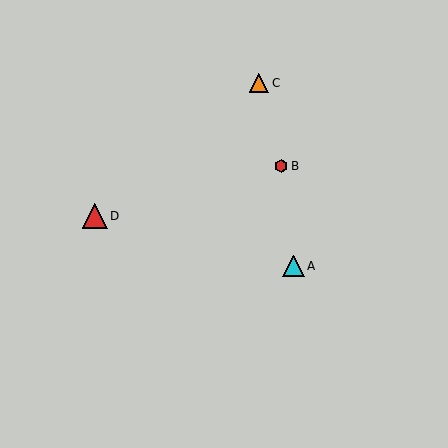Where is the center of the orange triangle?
The center of the orange triangle is at (259, 83).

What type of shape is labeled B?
Shape B is a red hexagon.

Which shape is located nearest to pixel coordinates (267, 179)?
The red hexagon (labeled B) at (281, 166) is nearest to that location.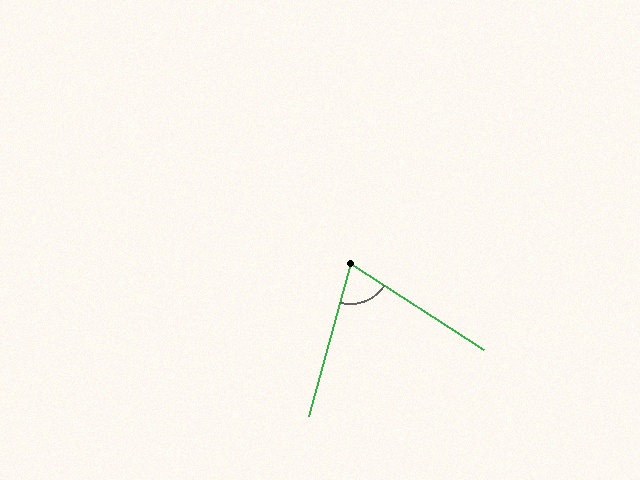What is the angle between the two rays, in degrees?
Approximately 72 degrees.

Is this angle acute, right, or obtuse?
It is acute.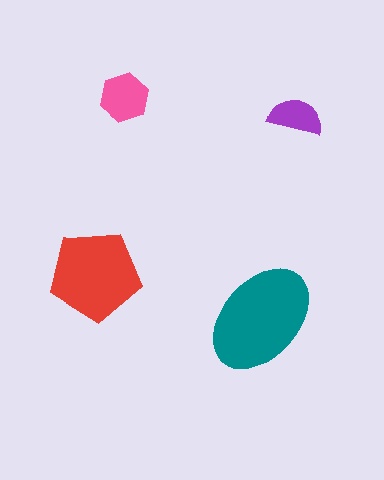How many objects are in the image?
There are 4 objects in the image.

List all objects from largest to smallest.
The teal ellipse, the red pentagon, the pink hexagon, the purple semicircle.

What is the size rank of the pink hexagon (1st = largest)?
3rd.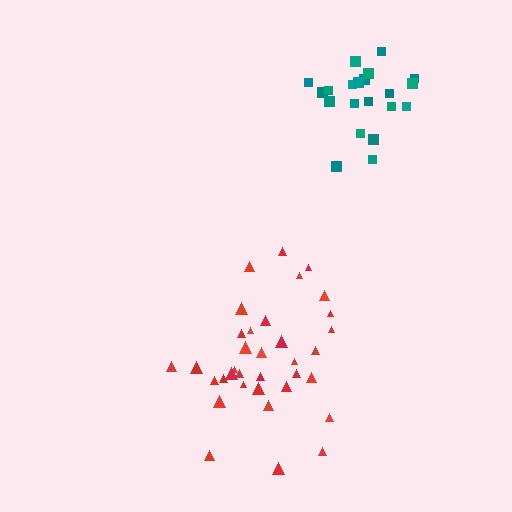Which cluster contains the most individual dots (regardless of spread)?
Red (35).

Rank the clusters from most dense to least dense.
teal, red.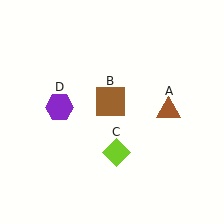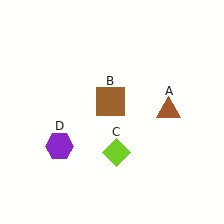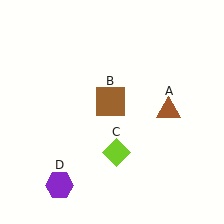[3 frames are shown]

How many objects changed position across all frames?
1 object changed position: purple hexagon (object D).